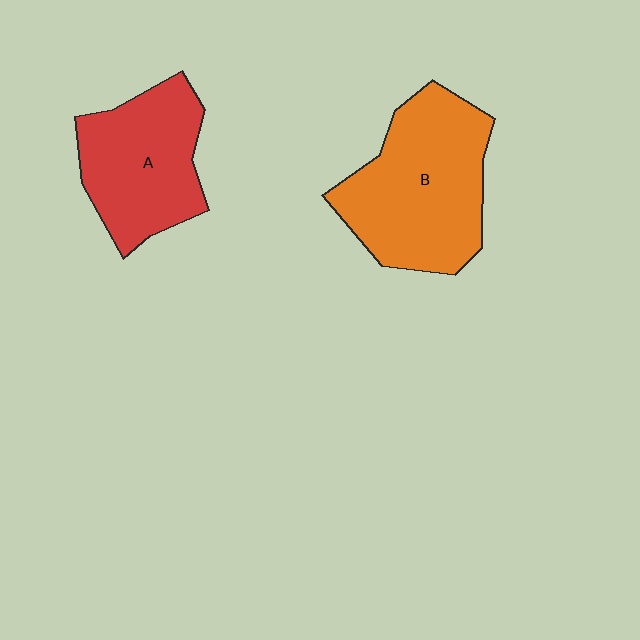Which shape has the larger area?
Shape B (orange).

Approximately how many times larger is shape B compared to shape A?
Approximately 1.3 times.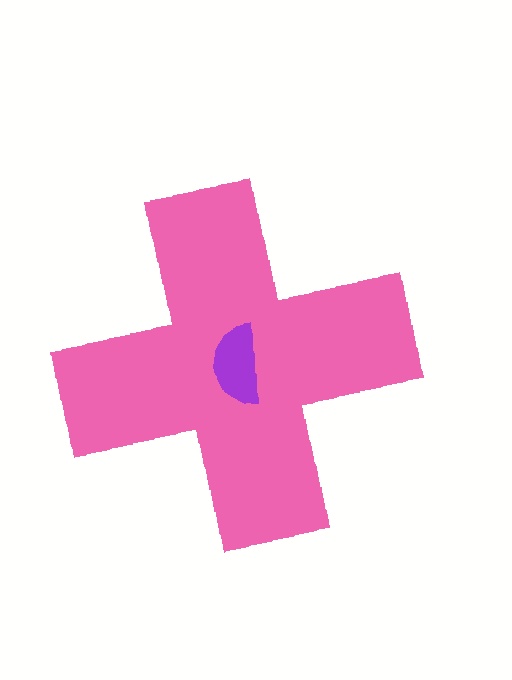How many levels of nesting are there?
2.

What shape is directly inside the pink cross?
The purple semicircle.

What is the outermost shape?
The pink cross.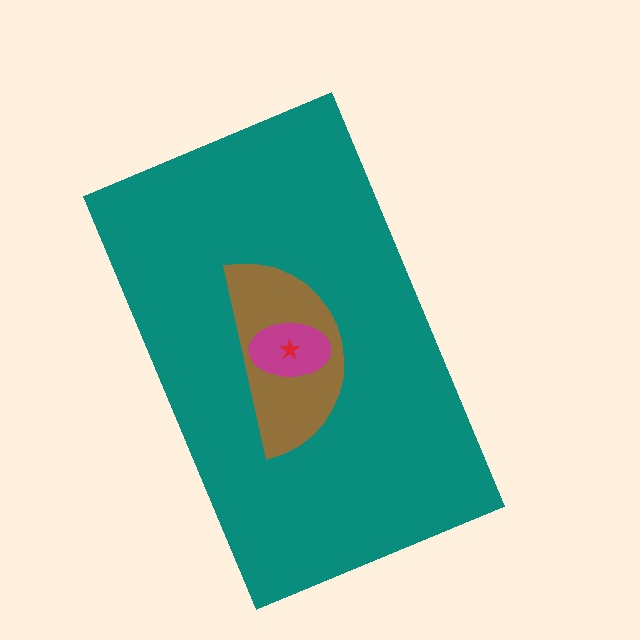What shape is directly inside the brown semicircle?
The magenta ellipse.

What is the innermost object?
The red star.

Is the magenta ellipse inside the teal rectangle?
Yes.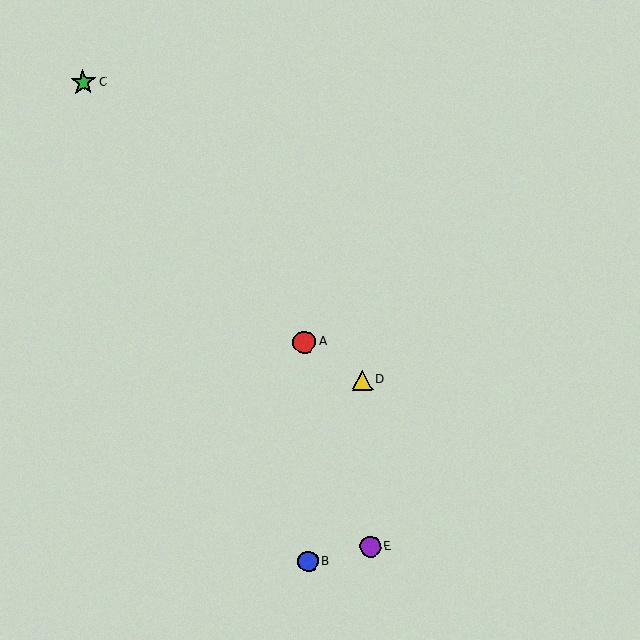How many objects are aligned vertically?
2 objects (D, E) are aligned vertically.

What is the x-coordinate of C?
Object C is at x≈83.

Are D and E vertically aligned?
Yes, both are at x≈362.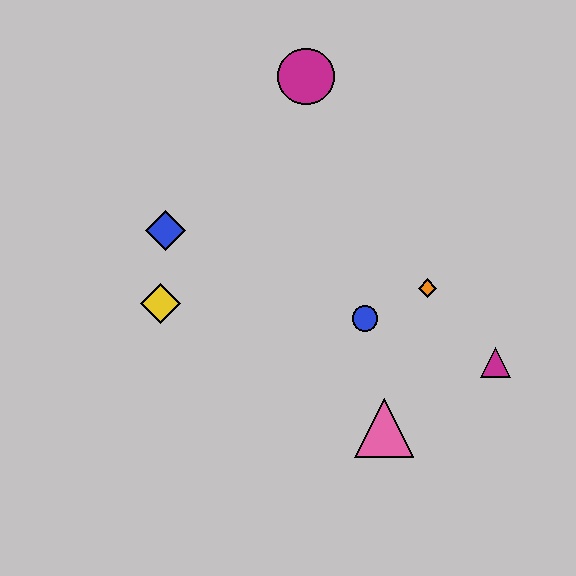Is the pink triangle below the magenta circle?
Yes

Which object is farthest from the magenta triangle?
The blue diamond is farthest from the magenta triangle.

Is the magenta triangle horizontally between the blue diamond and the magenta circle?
No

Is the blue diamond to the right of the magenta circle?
No